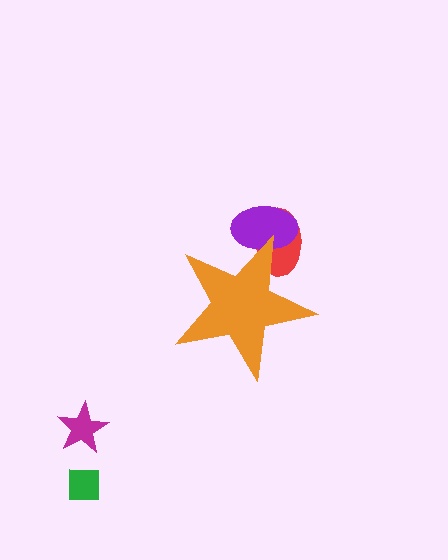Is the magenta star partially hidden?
No, the magenta star is fully visible.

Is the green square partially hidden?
No, the green square is fully visible.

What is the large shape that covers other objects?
An orange star.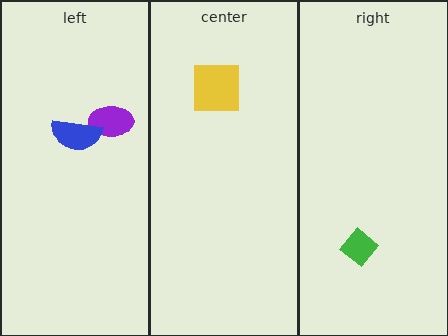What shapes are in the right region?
The green diamond.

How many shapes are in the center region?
1.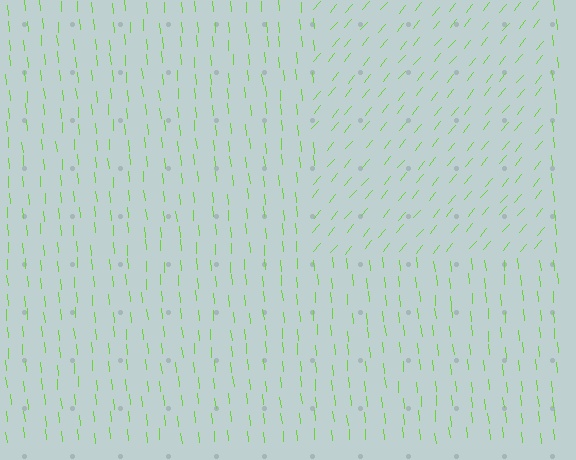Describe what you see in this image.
The image is filled with small lime line segments. A rectangle region in the image has lines oriented differently from the surrounding lines, creating a visible texture boundary.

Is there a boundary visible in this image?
Yes, there is a texture boundary formed by a change in line orientation.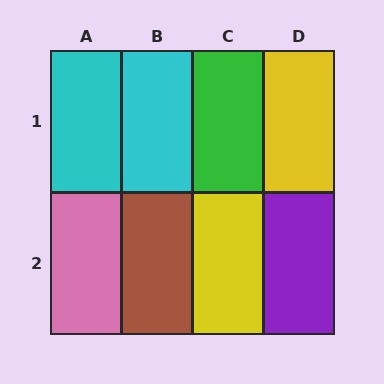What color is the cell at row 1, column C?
Green.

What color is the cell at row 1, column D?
Yellow.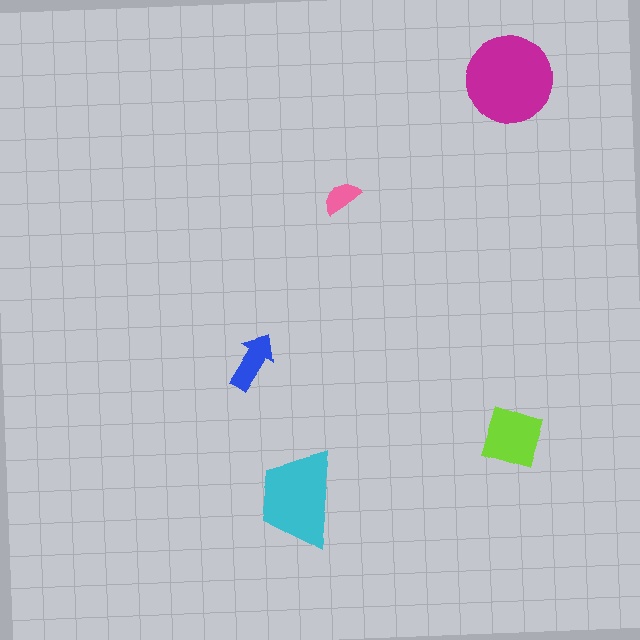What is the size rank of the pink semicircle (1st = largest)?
5th.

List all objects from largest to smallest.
The magenta circle, the cyan trapezoid, the lime diamond, the blue arrow, the pink semicircle.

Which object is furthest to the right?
The magenta circle is rightmost.